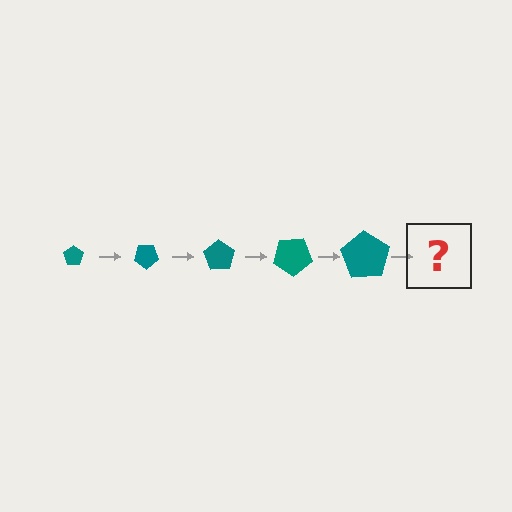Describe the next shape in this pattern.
It should be a pentagon, larger than the previous one and rotated 175 degrees from the start.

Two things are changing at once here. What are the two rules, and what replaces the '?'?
The two rules are that the pentagon grows larger each step and it rotates 35 degrees each step. The '?' should be a pentagon, larger than the previous one and rotated 175 degrees from the start.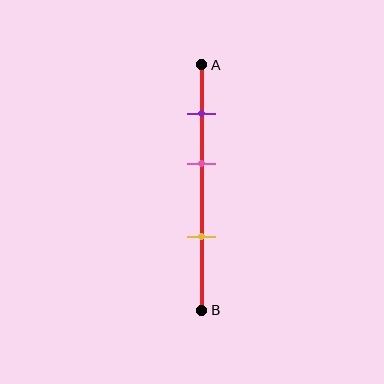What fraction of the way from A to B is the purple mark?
The purple mark is approximately 20% (0.2) of the way from A to B.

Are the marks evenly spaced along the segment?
Yes, the marks are approximately evenly spaced.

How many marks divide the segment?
There are 3 marks dividing the segment.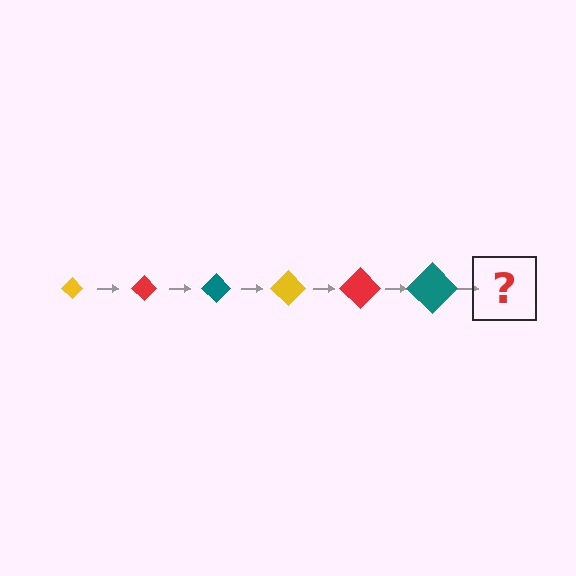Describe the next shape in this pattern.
It should be a yellow diamond, larger than the previous one.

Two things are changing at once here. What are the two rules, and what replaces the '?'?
The two rules are that the diamond grows larger each step and the color cycles through yellow, red, and teal. The '?' should be a yellow diamond, larger than the previous one.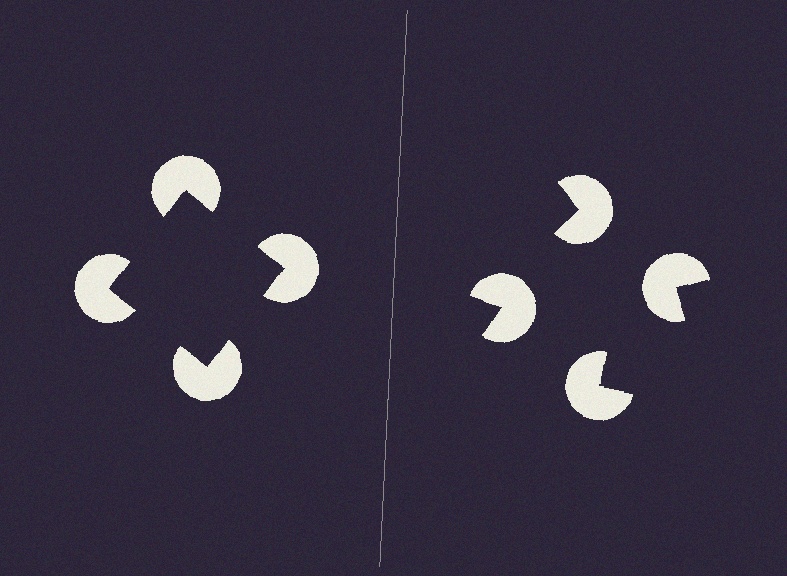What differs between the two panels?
The pac-man discs are positioned identically on both sides; only the wedge orientations differ. On the left they align to a square; on the right they are misaligned.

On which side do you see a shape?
An illusory square appears on the left side. On the right side the wedge cuts are rotated, so no coherent shape forms.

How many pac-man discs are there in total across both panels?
8 — 4 on each side.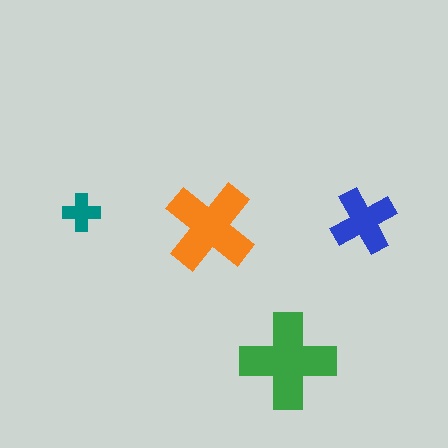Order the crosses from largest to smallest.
the green one, the orange one, the blue one, the teal one.